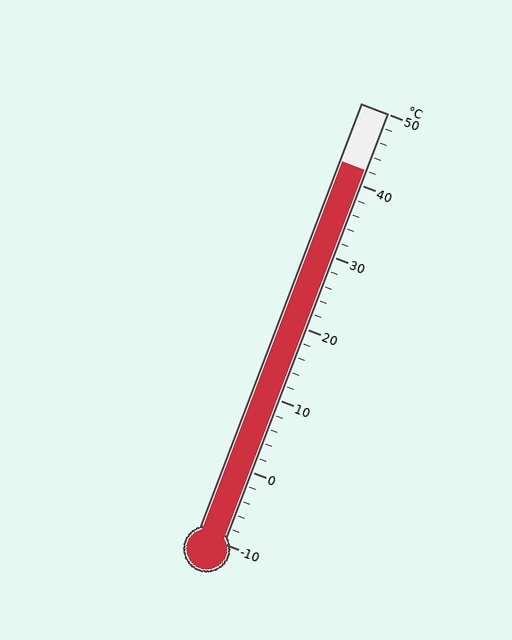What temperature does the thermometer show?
The thermometer shows approximately 42°C.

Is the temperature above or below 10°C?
The temperature is above 10°C.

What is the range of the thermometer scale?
The thermometer scale ranges from -10°C to 50°C.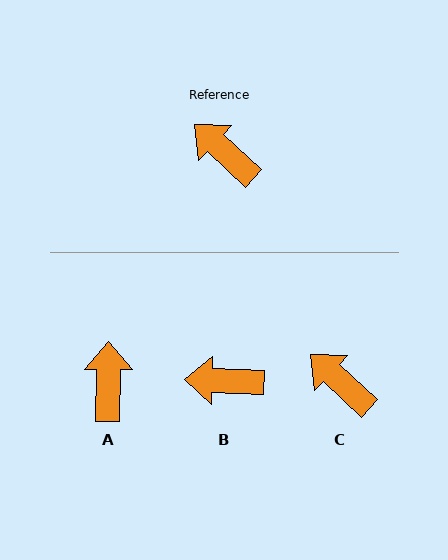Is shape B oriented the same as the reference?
No, it is off by about 41 degrees.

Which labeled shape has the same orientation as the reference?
C.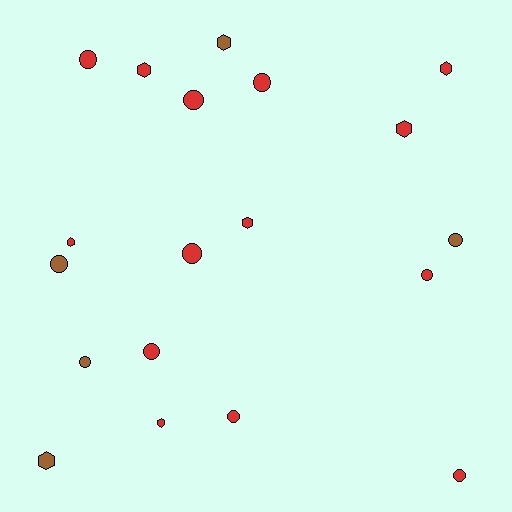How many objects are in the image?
There are 19 objects.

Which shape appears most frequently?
Circle, with 11 objects.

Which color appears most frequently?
Red, with 14 objects.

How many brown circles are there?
There are 3 brown circles.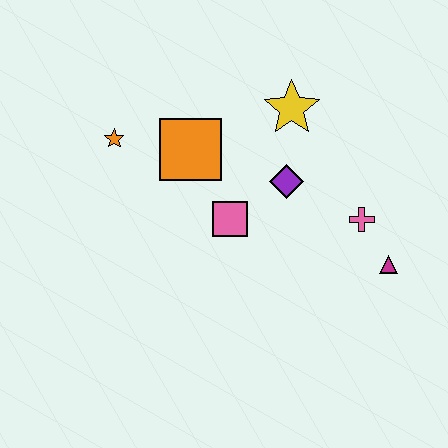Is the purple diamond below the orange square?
Yes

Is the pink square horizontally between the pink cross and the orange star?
Yes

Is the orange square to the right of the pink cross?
No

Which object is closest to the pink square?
The purple diamond is closest to the pink square.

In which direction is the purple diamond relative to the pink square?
The purple diamond is to the right of the pink square.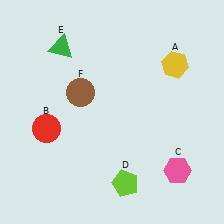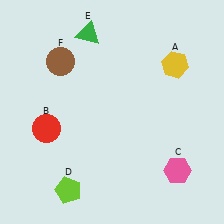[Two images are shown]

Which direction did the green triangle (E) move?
The green triangle (E) moved right.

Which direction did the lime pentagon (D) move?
The lime pentagon (D) moved left.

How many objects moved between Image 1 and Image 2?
3 objects moved between the two images.